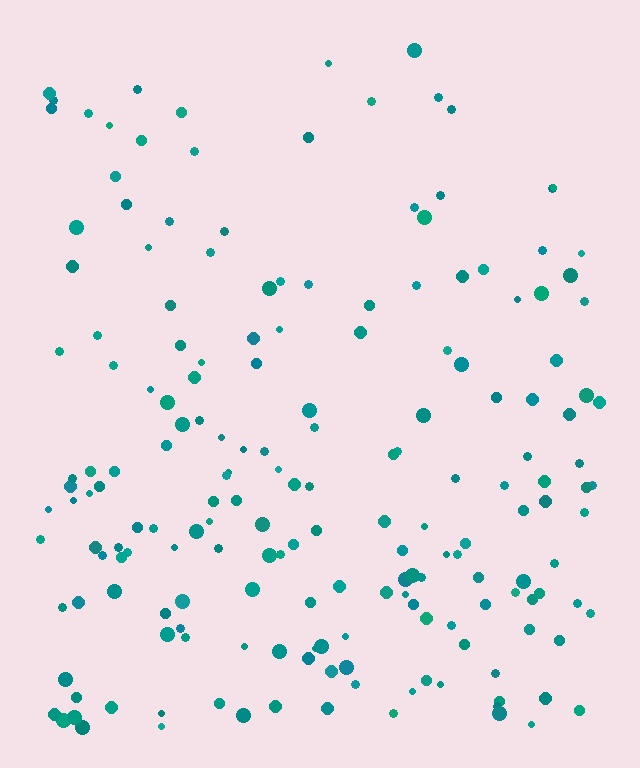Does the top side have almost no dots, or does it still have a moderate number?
Still a moderate number, just noticeably fewer than the bottom.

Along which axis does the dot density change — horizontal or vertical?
Vertical.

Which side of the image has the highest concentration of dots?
The bottom.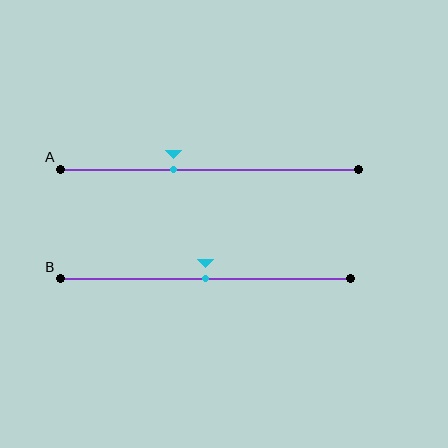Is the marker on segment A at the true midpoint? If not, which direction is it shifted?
No, the marker on segment A is shifted to the left by about 12% of the segment length.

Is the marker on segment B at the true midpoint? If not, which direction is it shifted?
Yes, the marker on segment B is at the true midpoint.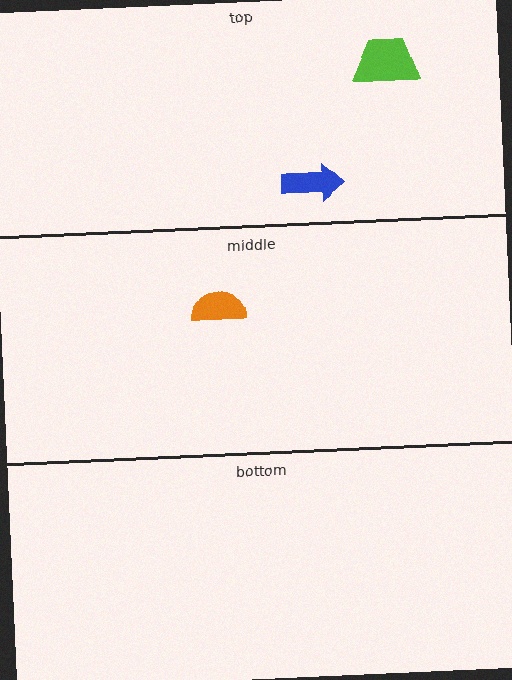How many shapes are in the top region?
2.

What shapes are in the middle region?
The orange semicircle.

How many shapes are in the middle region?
1.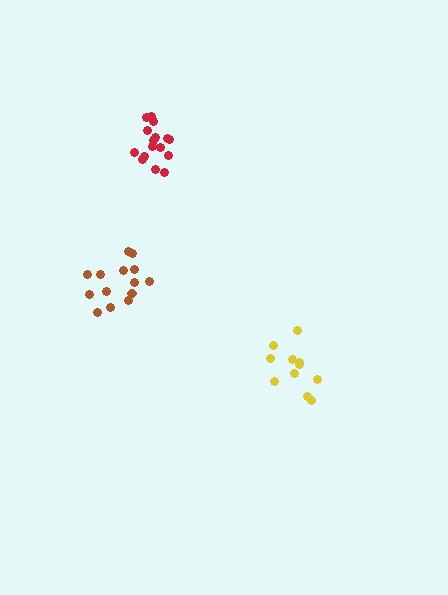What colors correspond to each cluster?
The clusters are colored: yellow, red, brown.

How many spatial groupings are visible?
There are 3 spatial groupings.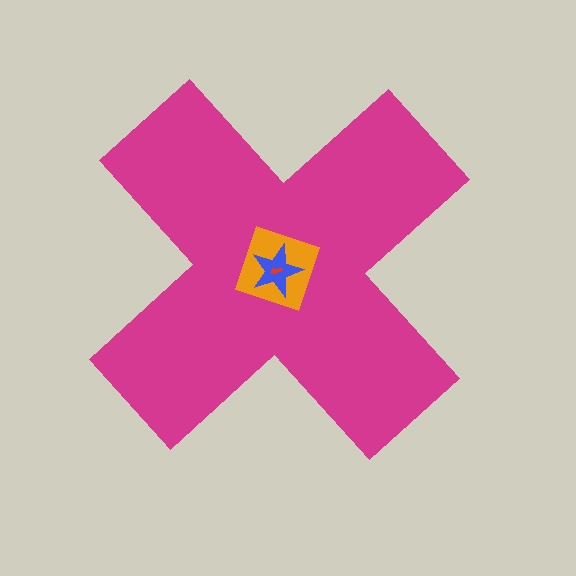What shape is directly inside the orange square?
The blue star.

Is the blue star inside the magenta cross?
Yes.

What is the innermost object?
The red arrow.